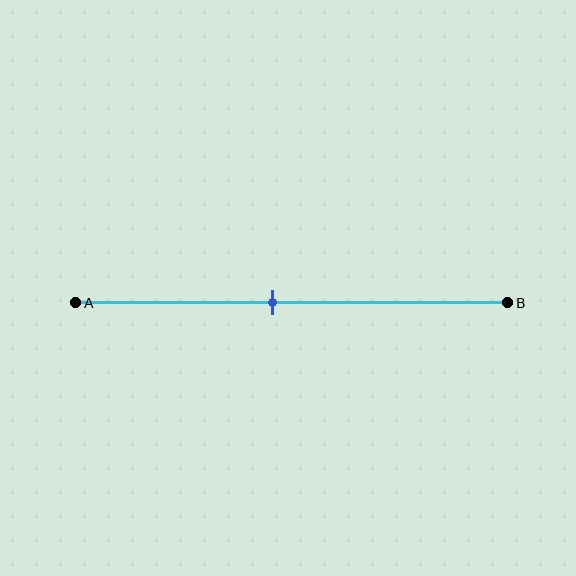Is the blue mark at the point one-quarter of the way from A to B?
No, the mark is at about 45% from A, not at the 25% one-quarter point.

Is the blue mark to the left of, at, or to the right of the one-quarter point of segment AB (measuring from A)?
The blue mark is to the right of the one-quarter point of segment AB.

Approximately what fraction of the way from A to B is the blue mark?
The blue mark is approximately 45% of the way from A to B.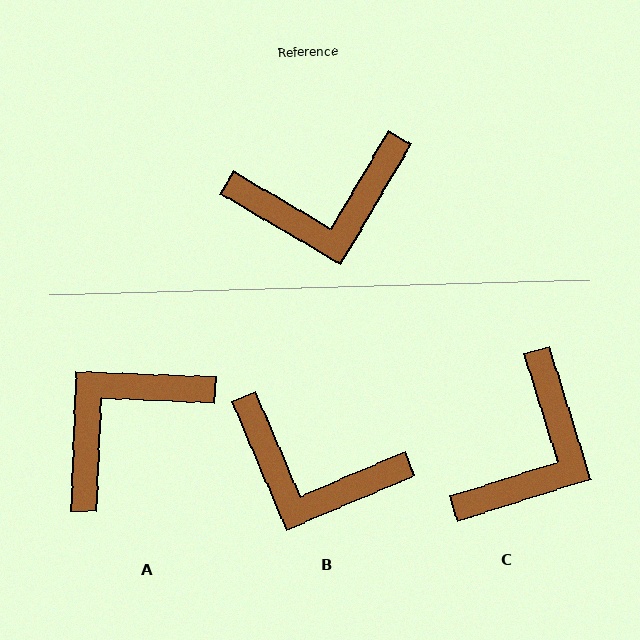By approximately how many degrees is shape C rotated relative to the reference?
Approximately 48 degrees counter-clockwise.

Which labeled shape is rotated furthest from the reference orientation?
A, about 152 degrees away.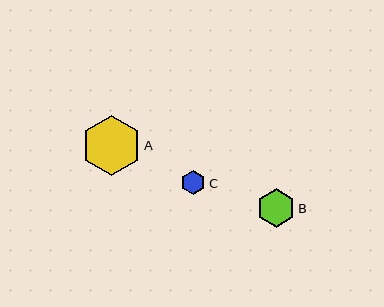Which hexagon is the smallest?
Hexagon C is the smallest with a size of approximately 24 pixels.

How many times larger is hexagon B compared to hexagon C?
Hexagon B is approximately 1.6 times the size of hexagon C.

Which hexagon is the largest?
Hexagon A is the largest with a size of approximately 60 pixels.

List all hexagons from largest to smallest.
From largest to smallest: A, B, C.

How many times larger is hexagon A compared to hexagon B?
Hexagon A is approximately 1.6 times the size of hexagon B.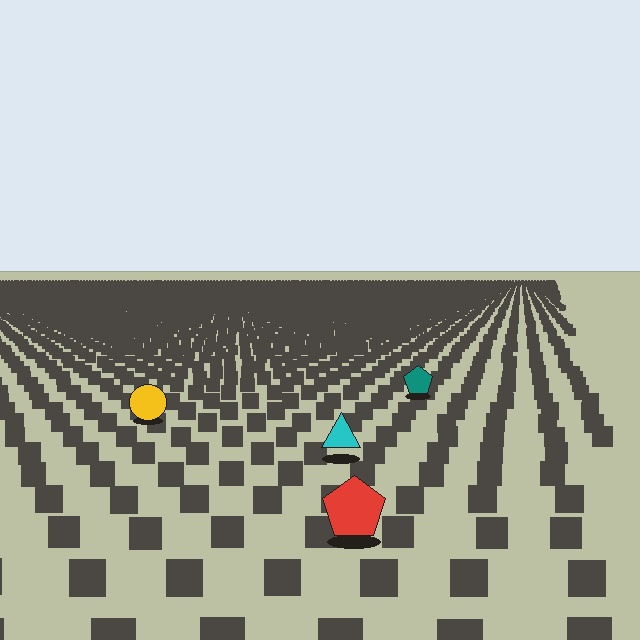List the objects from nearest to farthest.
From nearest to farthest: the red pentagon, the cyan triangle, the yellow circle, the teal pentagon.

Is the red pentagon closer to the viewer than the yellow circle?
Yes. The red pentagon is closer — you can tell from the texture gradient: the ground texture is coarser near it.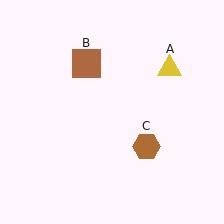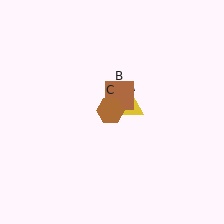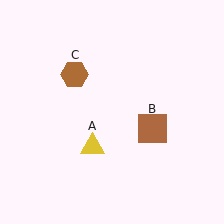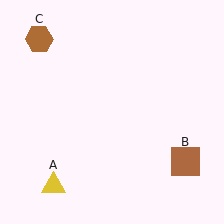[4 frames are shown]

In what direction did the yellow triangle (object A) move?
The yellow triangle (object A) moved down and to the left.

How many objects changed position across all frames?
3 objects changed position: yellow triangle (object A), brown square (object B), brown hexagon (object C).